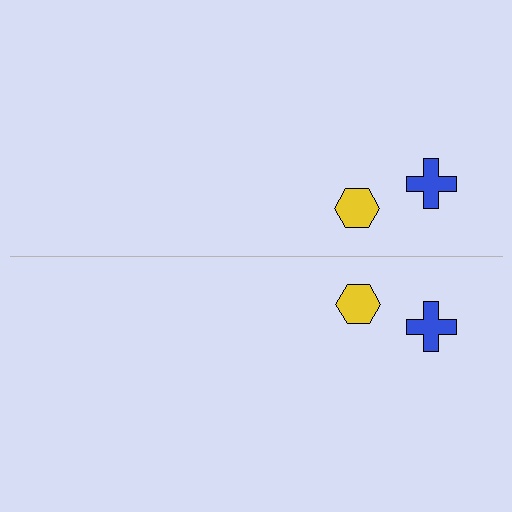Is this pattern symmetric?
Yes, this pattern has bilateral (reflection) symmetry.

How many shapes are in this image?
There are 4 shapes in this image.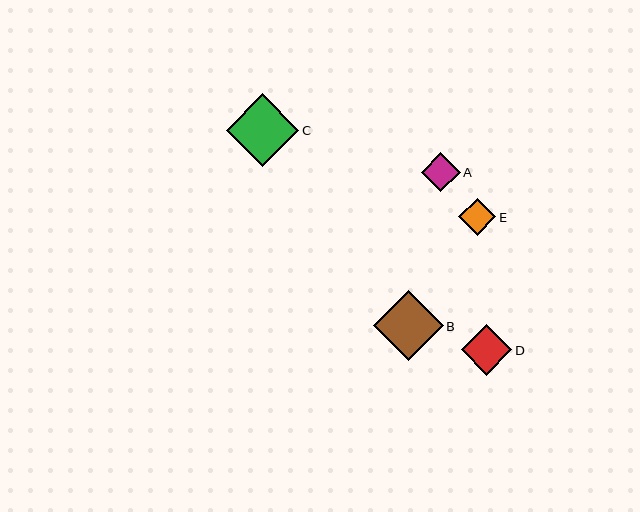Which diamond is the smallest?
Diamond E is the smallest with a size of approximately 37 pixels.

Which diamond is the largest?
Diamond C is the largest with a size of approximately 73 pixels.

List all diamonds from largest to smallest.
From largest to smallest: C, B, D, A, E.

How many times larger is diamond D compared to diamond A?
Diamond D is approximately 1.3 times the size of diamond A.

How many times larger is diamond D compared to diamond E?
Diamond D is approximately 1.3 times the size of diamond E.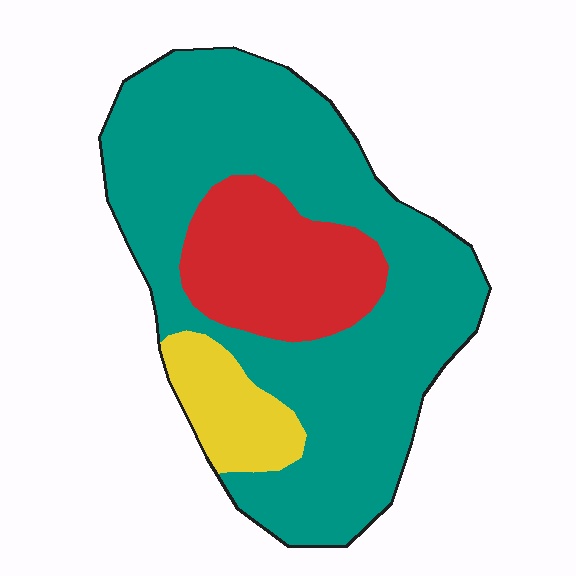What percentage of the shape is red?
Red takes up about one fifth (1/5) of the shape.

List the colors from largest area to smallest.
From largest to smallest: teal, red, yellow.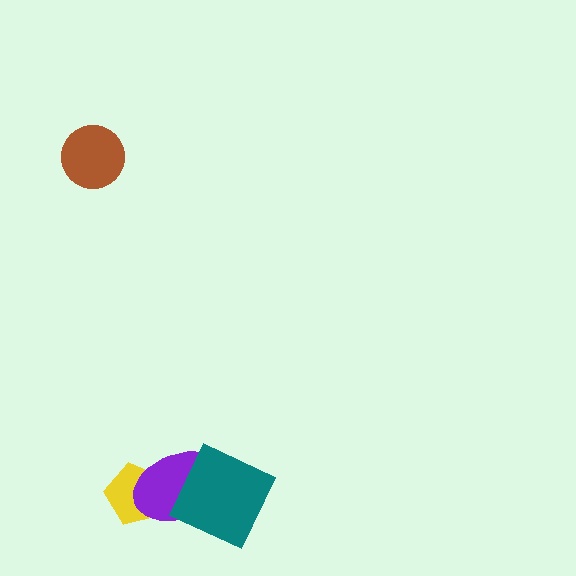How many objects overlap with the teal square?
1 object overlaps with the teal square.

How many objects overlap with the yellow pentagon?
1 object overlaps with the yellow pentagon.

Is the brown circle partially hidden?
No, no other shape covers it.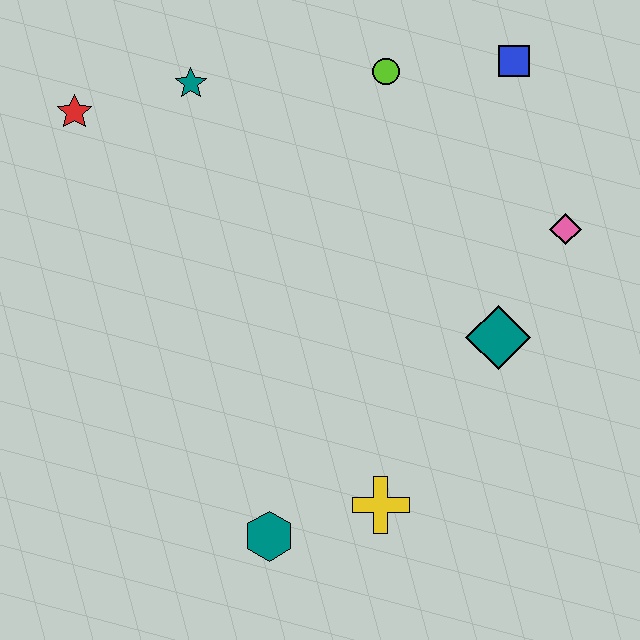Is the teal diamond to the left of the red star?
No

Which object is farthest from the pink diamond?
The red star is farthest from the pink diamond.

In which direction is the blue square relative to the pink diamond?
The blue square is above the pink diamond.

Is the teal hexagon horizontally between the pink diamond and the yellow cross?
No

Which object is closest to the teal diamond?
The pink diamond is closest to the teal diamond.